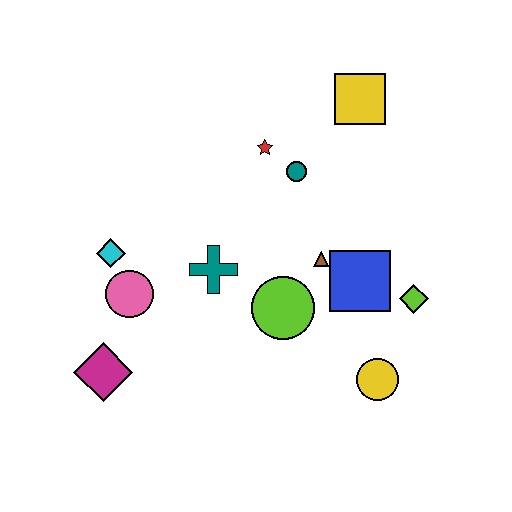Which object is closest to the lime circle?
The brown triangle is closest to the lime circle.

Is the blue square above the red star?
No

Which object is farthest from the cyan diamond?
The lime diamond is farthest from the cyan diamond.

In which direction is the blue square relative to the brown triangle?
The blue square is to the right of the brown triangle.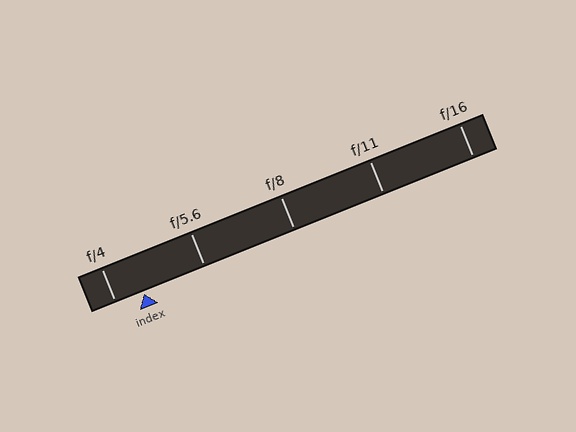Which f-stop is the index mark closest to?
The index mark is closest to f/4.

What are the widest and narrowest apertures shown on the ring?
The widest aperture shown is f/4 and the narrowest is f/16.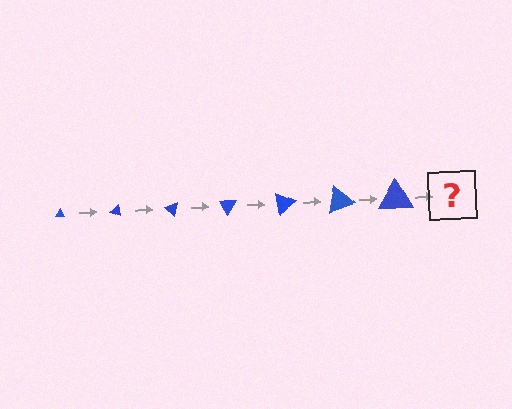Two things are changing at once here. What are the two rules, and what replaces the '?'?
The two rules are that the triangle grows larger each step and it rotates 20 degrees each step. The '?' should be a triangle, larger than the previous one and rotated 140 degrees from the start.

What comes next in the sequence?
The next element should be a triangle, larger than the previous one and rotated 140 degrees from the start.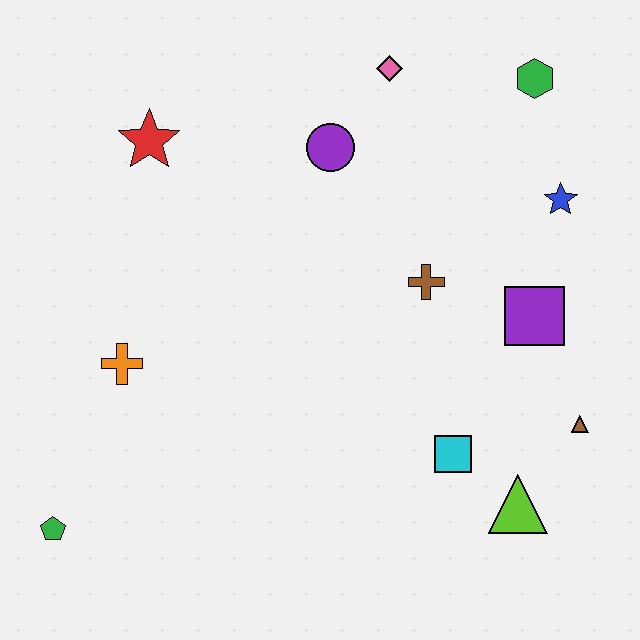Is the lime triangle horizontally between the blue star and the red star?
Yes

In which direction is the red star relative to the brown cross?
The red star is to the left of the brown cross.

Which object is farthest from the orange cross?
The green hexagon is farthest from the orange cross.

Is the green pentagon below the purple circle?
Yes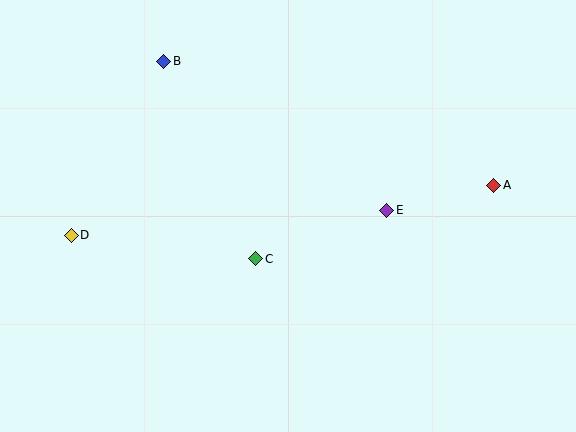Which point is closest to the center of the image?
Point C at (256, 259) is closest to the center.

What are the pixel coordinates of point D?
Point D is at (71, 235).